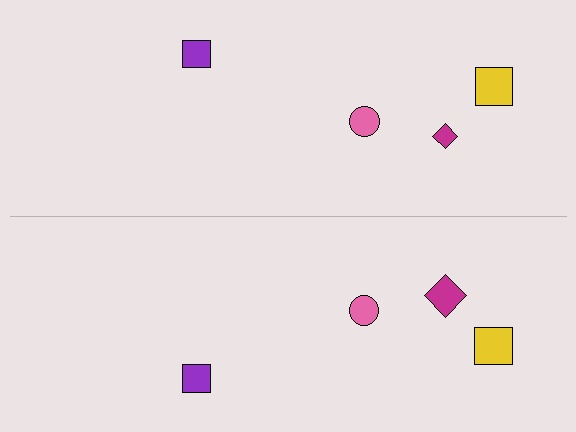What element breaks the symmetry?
The magenta diamond on the bottom side has a different size than its mirror counterpart.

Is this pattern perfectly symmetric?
No, the pattern is not perfectly symmetric. The magenta diamond on the bottom side has a different size than its mirror counterpart.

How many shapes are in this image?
There are 8 shapes in this image.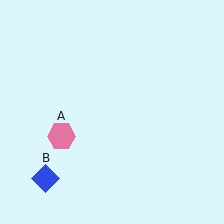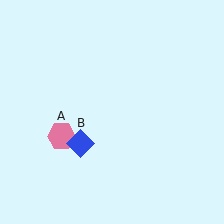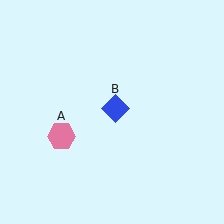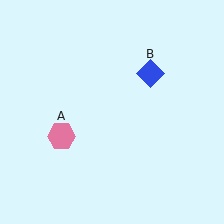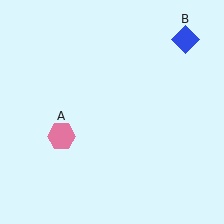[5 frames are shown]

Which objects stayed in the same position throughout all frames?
Pink hexagon (object A) remained stationary.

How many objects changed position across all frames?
1 object changed position: blue diamond (object B).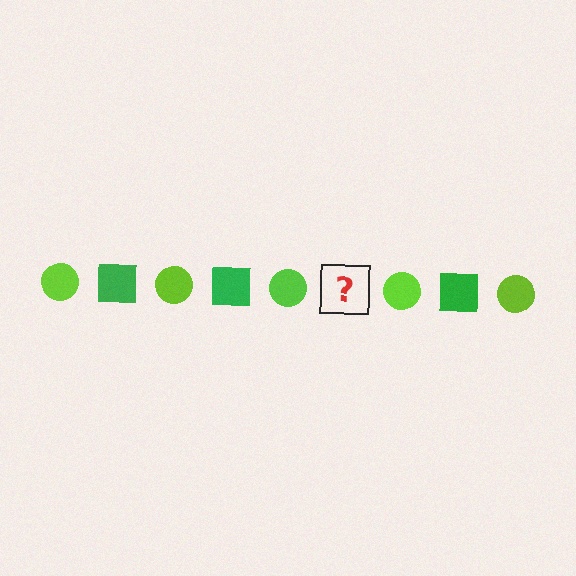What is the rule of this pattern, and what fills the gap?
The rule is that the pattern alternates between lime circle and green square. The gap should be filled with a green square.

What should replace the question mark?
The question mark should be replaced with a green square.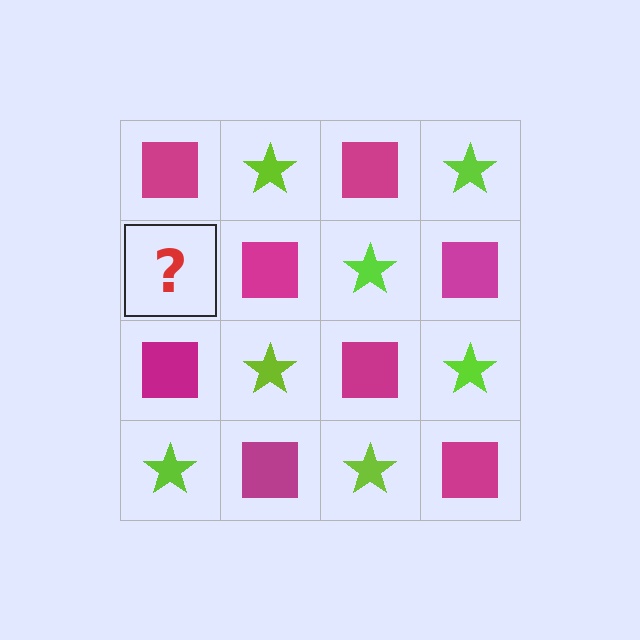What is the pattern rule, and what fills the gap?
The rule is that it alternates magenta square and lime star in a checkerboard pattern. The gap should be filled with a lime star.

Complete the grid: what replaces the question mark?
The question mark should be replaced with a lime star.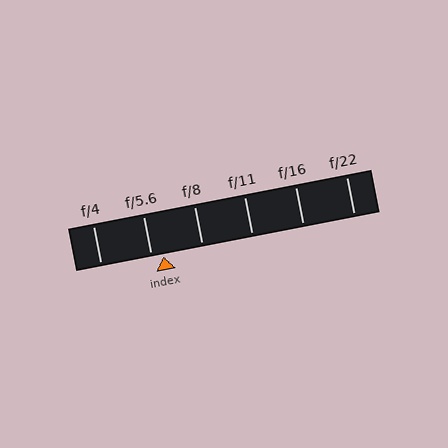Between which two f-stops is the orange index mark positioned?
The index mark is between f/5.6 and f/8.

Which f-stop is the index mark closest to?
The index mark is closest to f/5.6.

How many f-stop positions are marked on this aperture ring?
There are 6 f-stop positions marked.